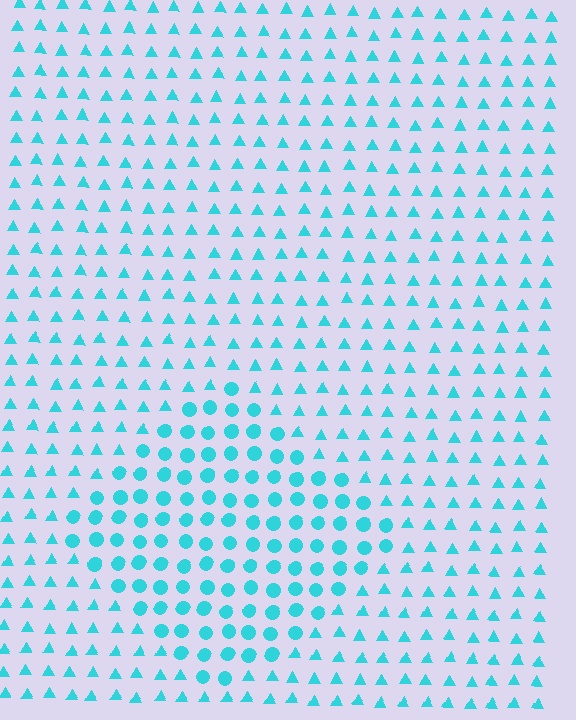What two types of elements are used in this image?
The image uses circles inside the diamond region and triangles outside it.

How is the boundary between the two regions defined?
The boundary is defined by a change in element shape: circles inside vs. triangles outside. All elements share the same color and spacing.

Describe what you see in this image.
The image is filled with small cyan elements arranged in a uniform grid. A diamond-shaped region contains circles, while the surrounding area contains triangles. The boundary is defined purely by the change in element shape.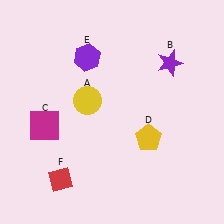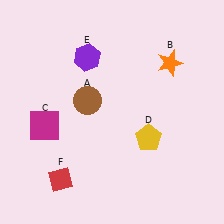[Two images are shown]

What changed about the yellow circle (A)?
In Image 1, A is yellow. In Image 2, it changed to brown.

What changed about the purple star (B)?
In Image 1, B is purple. In Image 2, it changed to orange.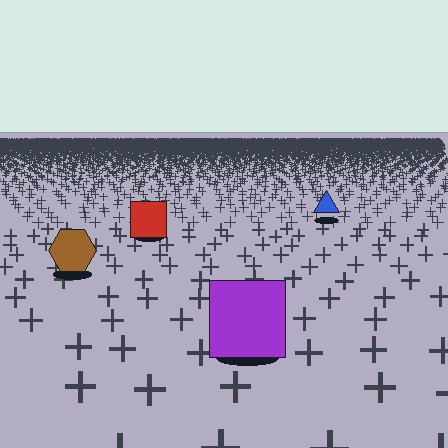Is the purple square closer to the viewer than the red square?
Yes. The purple square is closer — you can tell from the texture gradient: the ground texture is coarser near it.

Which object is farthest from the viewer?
The blue triangle is farthest from the viewer. It appears smaller and the ground texture around it is denser.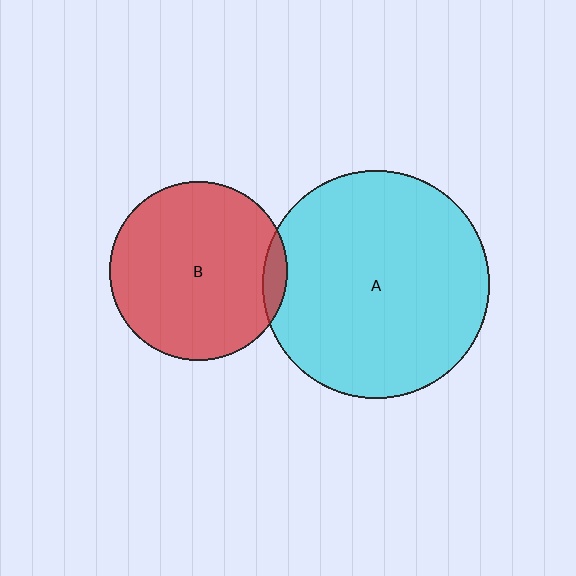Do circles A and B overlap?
Yes.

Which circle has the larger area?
Circle A (cyan).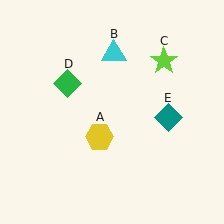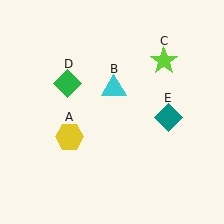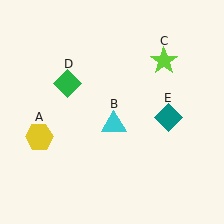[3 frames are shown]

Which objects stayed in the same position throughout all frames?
Lime star (object C) and green diamond (object D) and teal diamond (object E) remained stationary.